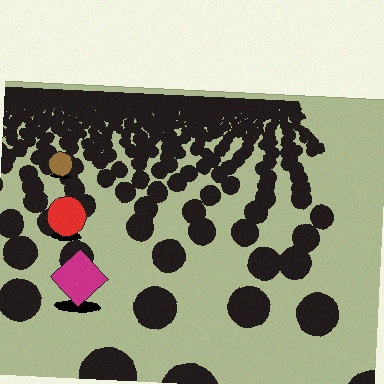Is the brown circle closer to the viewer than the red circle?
No. The red circle is closer — you can tell from the texture gradient: the ground texture is coarser near it.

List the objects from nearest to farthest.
From nearest to farthest: the magenta diamond, the red circle, the brown circle.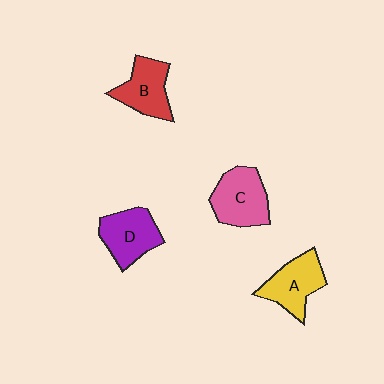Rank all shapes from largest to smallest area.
From largest to smallest: C (pink), D (purple), A (yellow), B (red).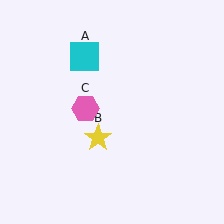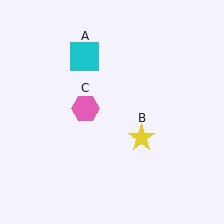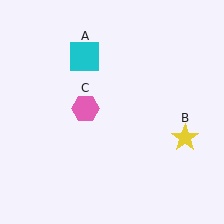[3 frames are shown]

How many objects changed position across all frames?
1 object changed position: yellow star (object B).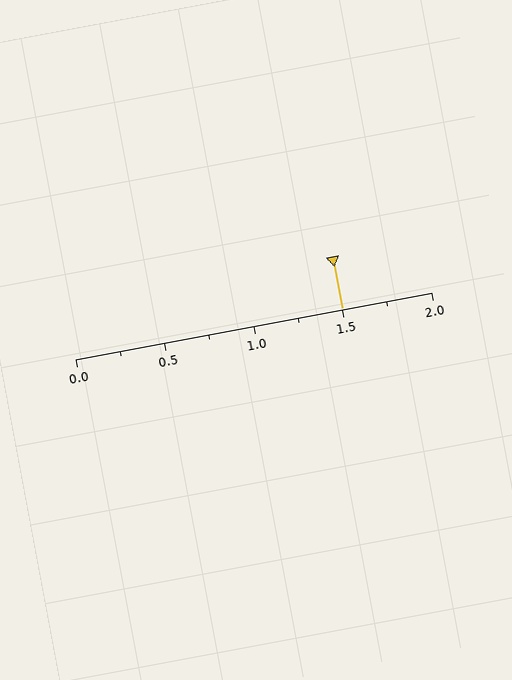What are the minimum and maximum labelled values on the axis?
The axis runs from 0.0 to 2.0.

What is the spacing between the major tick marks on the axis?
The major ticks are spaced 0.5 apart.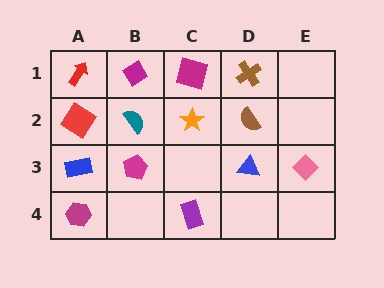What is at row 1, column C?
A magenta square.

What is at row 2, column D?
A brown semicircle.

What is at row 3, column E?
A pink diamond.